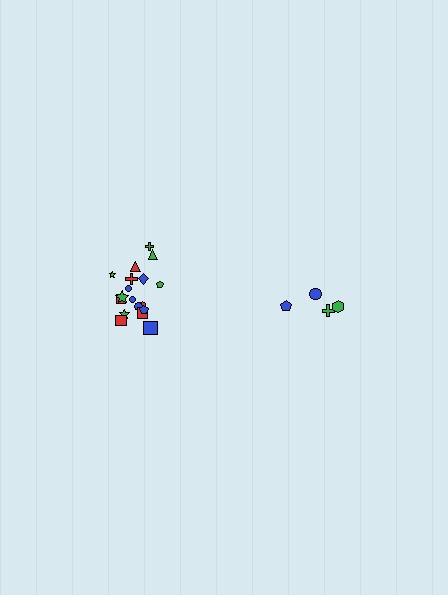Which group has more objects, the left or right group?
The left group.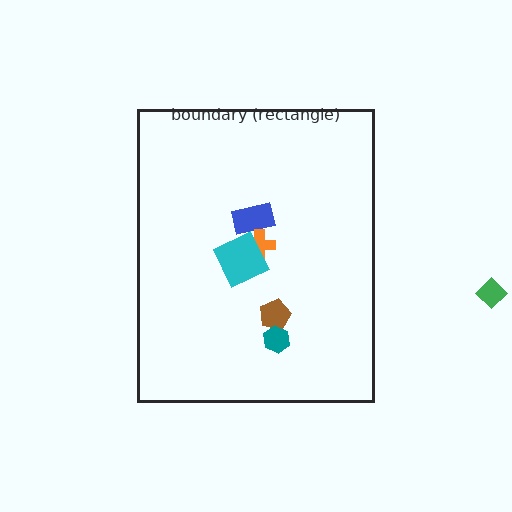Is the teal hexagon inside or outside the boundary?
Inside.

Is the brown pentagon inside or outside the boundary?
Inside.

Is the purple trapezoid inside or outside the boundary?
Inside.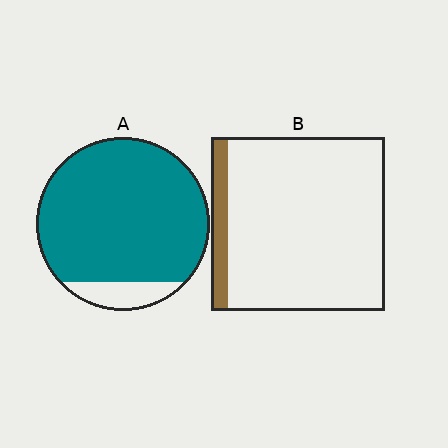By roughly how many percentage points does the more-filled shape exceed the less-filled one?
By roughly 80 percentage points (A over B).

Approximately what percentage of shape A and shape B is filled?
A is approximately 90% and B is approximately 10%.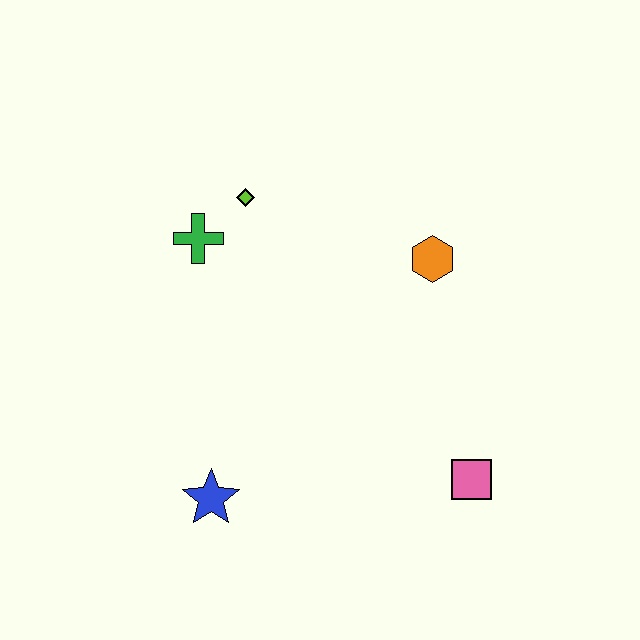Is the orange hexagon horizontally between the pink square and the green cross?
Yes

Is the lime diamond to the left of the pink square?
Yes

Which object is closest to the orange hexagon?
The lime diamond is closest to the orange hexagon.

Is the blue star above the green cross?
No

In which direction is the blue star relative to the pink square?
The blue star is to the left of the pink square.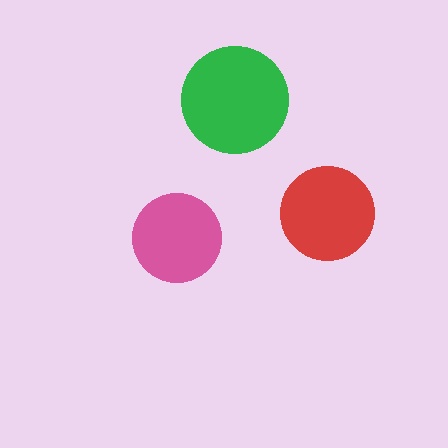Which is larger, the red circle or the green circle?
The green one.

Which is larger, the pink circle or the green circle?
The green one.